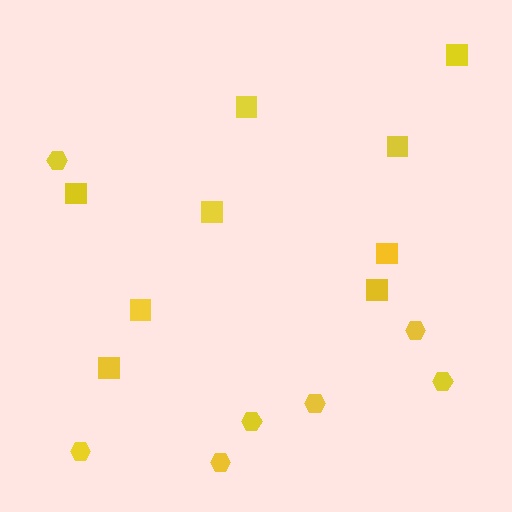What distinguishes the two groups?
There are 2 groups: one group of hexagons (7) and one group of squares (9).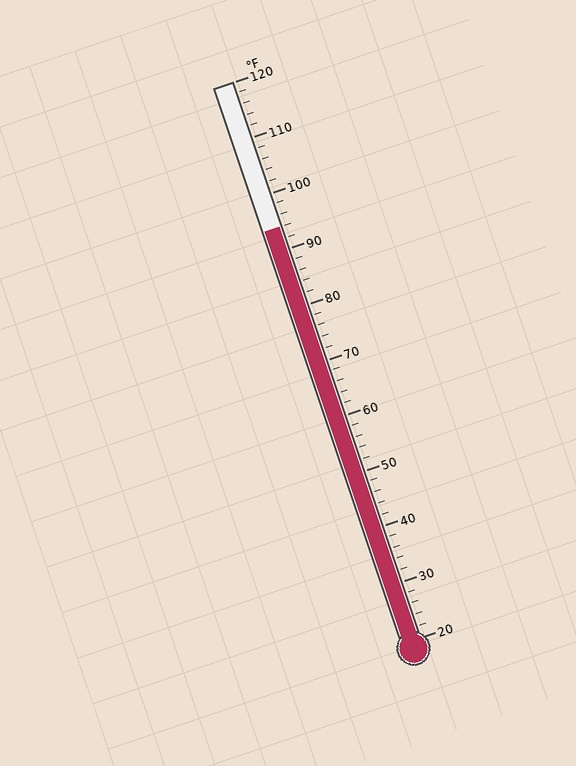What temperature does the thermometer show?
The thermometer shows approximately 94°F.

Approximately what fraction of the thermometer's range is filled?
The thermometer is filled to approximately 75% of its range.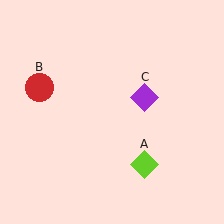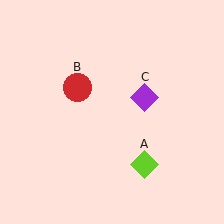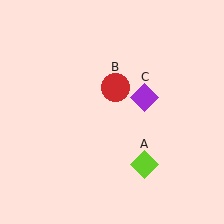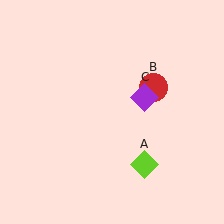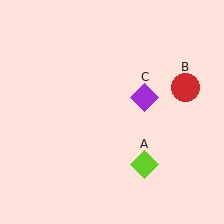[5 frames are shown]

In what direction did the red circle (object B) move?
The red circle (object B) moved right.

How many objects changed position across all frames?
1 object changed position: red circle (object B).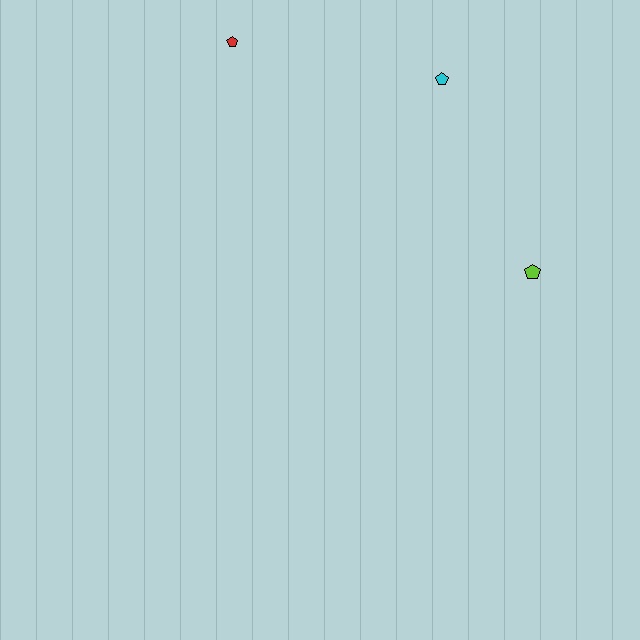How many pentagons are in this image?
There are 3 pentagons.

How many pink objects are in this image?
There are no pink objects.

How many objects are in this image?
There are 3 objects.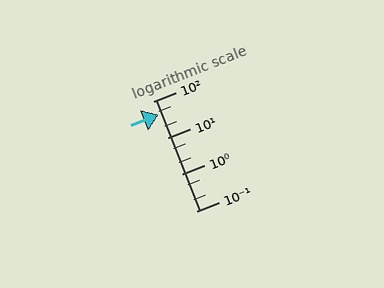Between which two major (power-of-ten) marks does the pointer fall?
The pointer is between 10 and 100.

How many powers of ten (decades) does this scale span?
The scale spans 3 decades, from 0.1 to 100.